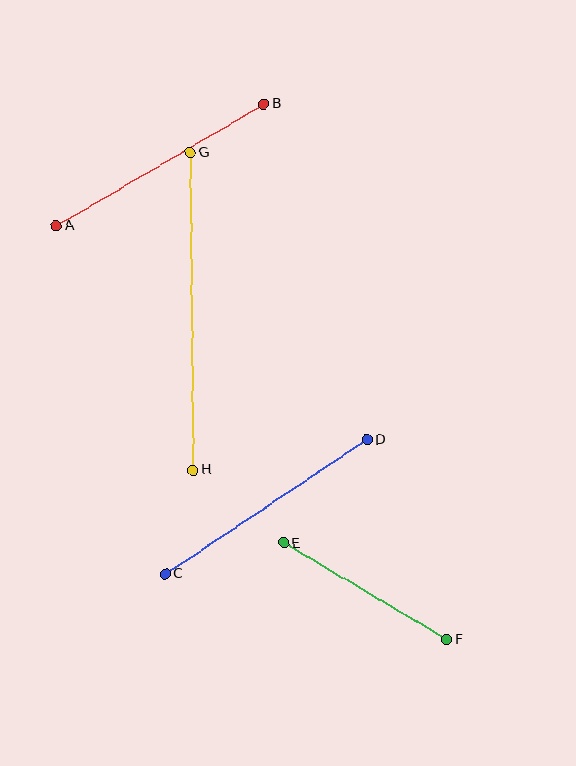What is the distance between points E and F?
The distance is approximately 190 pixels.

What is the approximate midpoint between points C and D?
The midpoint is at approximately (266, 507) pixels.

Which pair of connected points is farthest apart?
Points G and H are farthest apart.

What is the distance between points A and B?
The distance is approximately 241 pixels.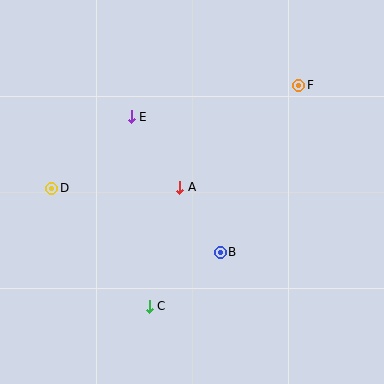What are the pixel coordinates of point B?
Point B is at (220, 252).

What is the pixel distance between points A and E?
The distance between A and E is 86 pixels.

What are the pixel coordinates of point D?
Point D is at (52, 188).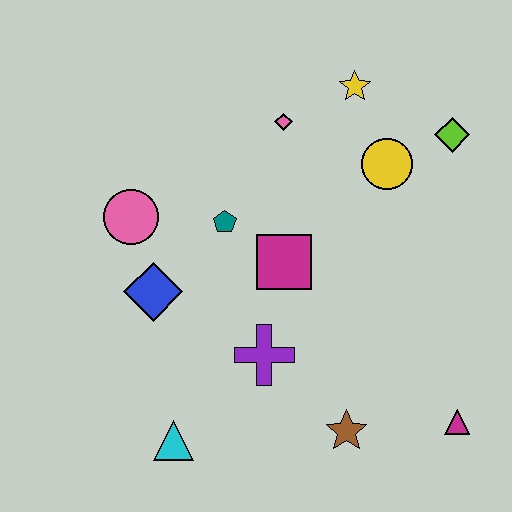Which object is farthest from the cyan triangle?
The lime diamond is farthest from the cyan triangle.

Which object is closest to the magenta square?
The teal pentagon is closest to the magenta square.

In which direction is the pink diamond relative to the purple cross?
The pink diamond is above the purple cross.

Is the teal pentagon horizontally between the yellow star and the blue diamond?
Yes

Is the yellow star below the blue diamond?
No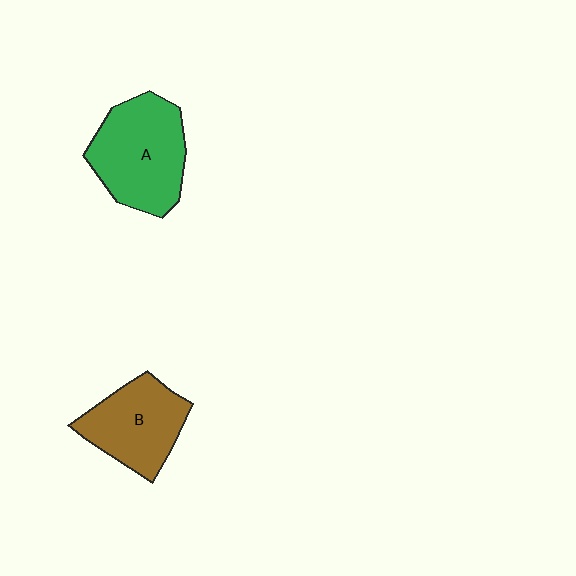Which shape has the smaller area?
Shape B (brown).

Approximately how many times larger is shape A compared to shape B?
Approximately 1.2 times.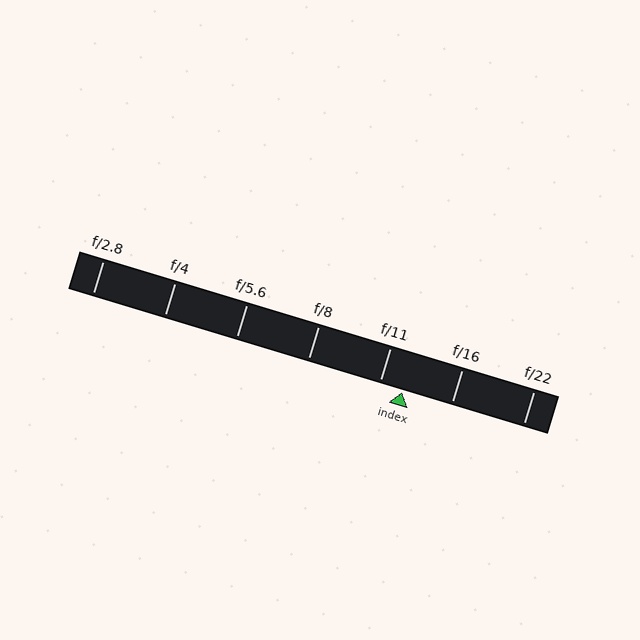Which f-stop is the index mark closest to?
The index mark is closest to f/11.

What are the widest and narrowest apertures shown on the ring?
The widest aperture shown is f/2.8 and the narrowest is f/22.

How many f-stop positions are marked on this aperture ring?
There are 7 f-stop positions marked.